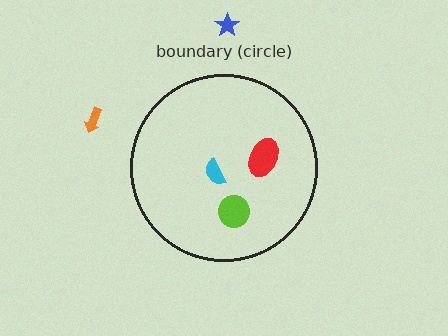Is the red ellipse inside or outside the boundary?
Inside.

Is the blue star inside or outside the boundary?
Outside.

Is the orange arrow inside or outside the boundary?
Outside.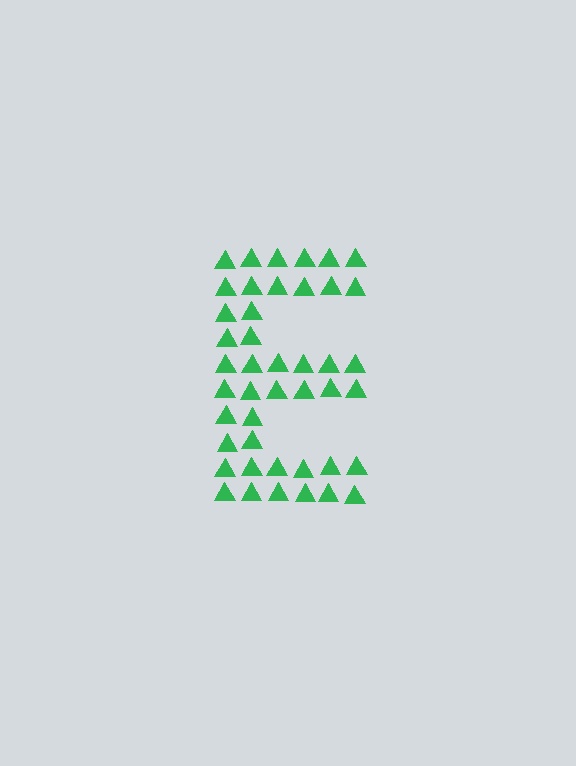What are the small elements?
The small elements are triangles.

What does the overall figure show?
The overall figure shows the letter E.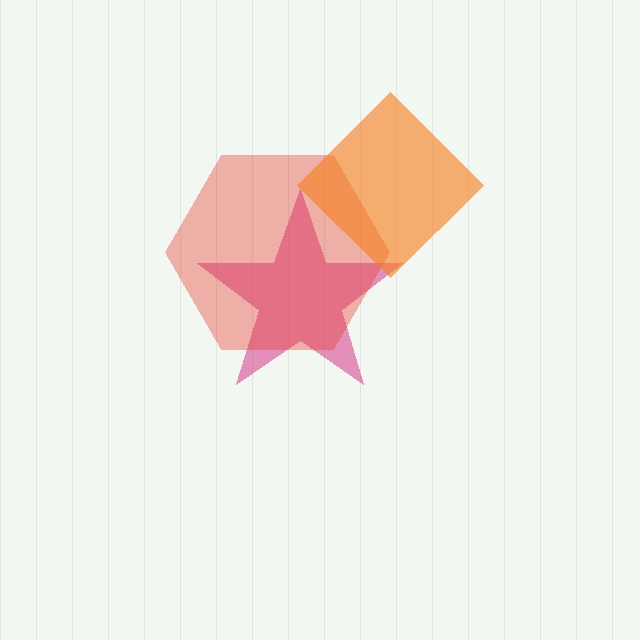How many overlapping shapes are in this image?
There are 3 overlapping shapes in the image.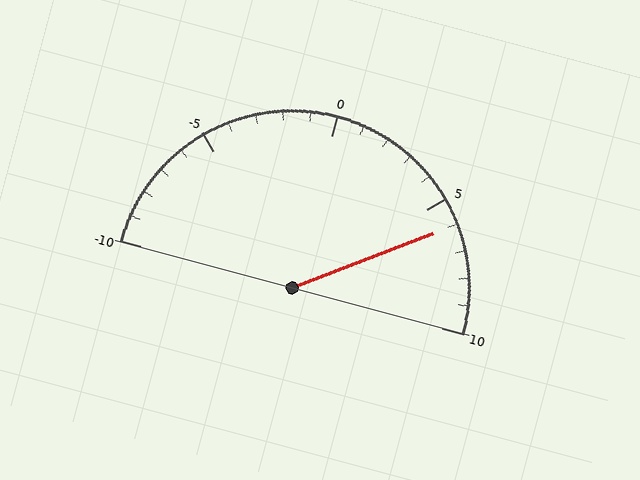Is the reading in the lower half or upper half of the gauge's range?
The reading is in the upper half of the range (-10 to 10).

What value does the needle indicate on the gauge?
The needle indicates approximately 6.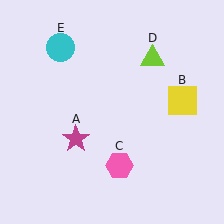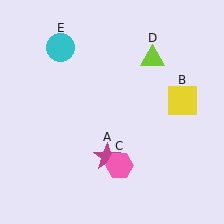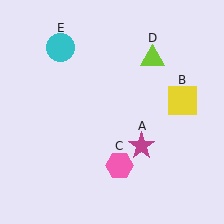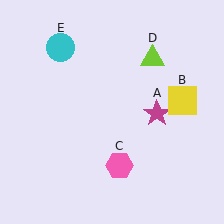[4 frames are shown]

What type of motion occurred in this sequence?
The magenta star (object A) rotated counterclockwise around the center of the scene.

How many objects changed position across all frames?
1 object changed position: magenta star (object A).